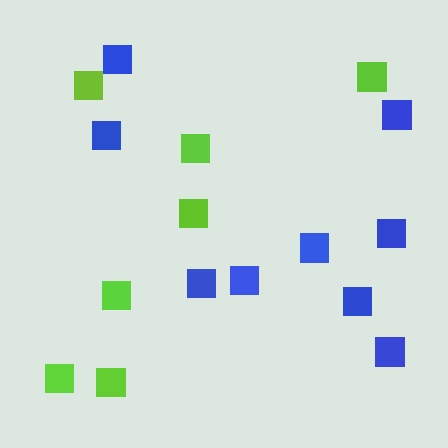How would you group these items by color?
There are 2 groups: one group of blue squares (9) and one group of lime squares (7).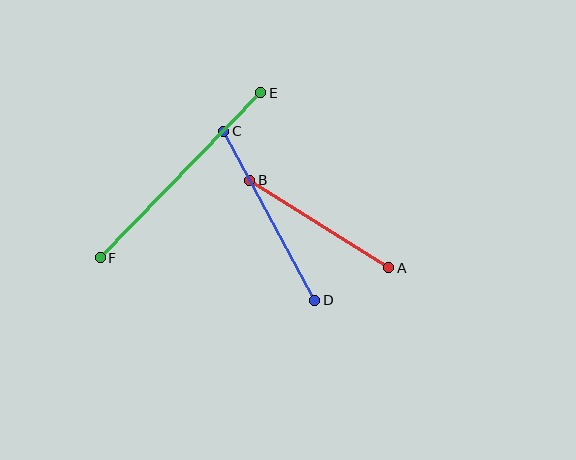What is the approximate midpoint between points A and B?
The midpoint is at approximately (319, 224) pixels.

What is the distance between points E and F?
The distance is approximately 230 pixels.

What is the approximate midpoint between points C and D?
The midpoint is at approximately (269, 216) pixels.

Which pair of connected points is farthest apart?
Points E and F are farthest apart.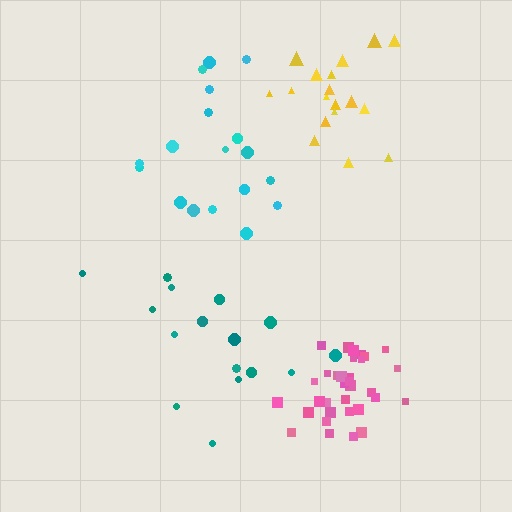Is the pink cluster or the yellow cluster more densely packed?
Pink.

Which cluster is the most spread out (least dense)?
Teal.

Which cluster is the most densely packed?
Pink.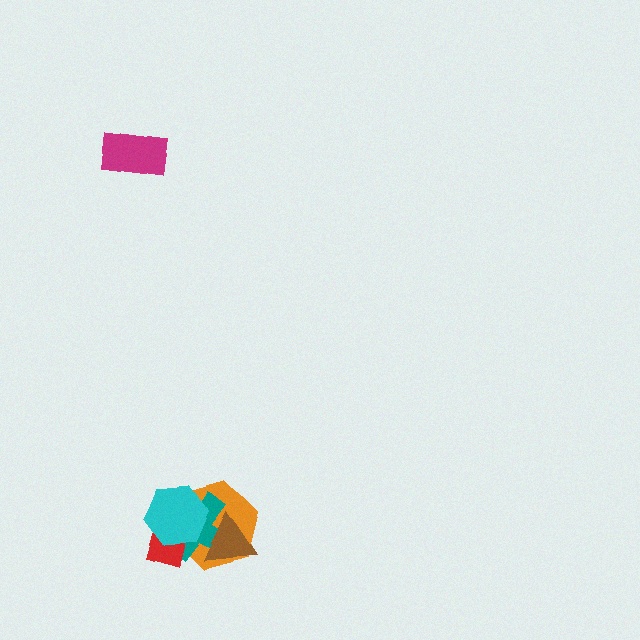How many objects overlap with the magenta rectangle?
0 objects overlap with the magenta rectangle.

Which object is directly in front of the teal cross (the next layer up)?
The red rectangle is directly in front of the teal cross.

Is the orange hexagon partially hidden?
Yes, it is partially covered by another shape.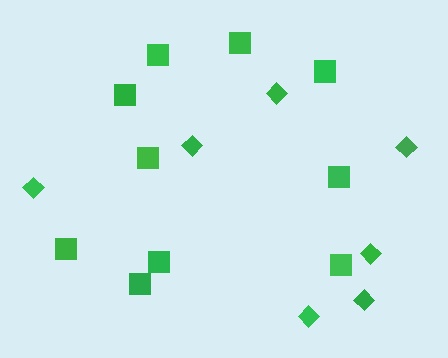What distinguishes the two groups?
There are 2 groups: one group of diamonds (7) and one group of squares (10).